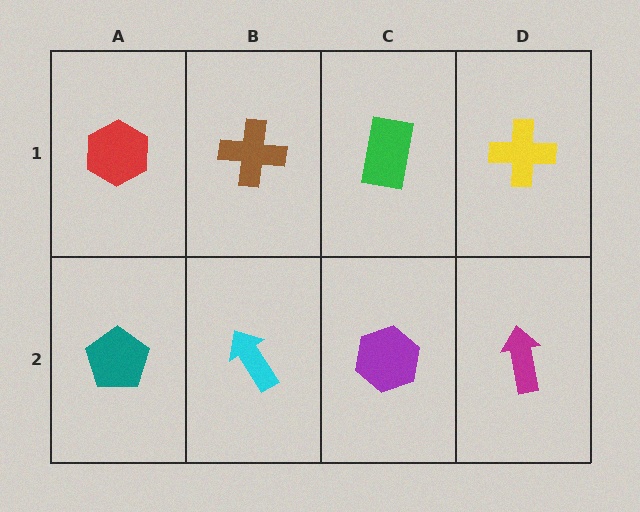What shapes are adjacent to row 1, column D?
A magenta arrow (row 2, column D), a green rectangle (row 1, column C).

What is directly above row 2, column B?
A brown cross.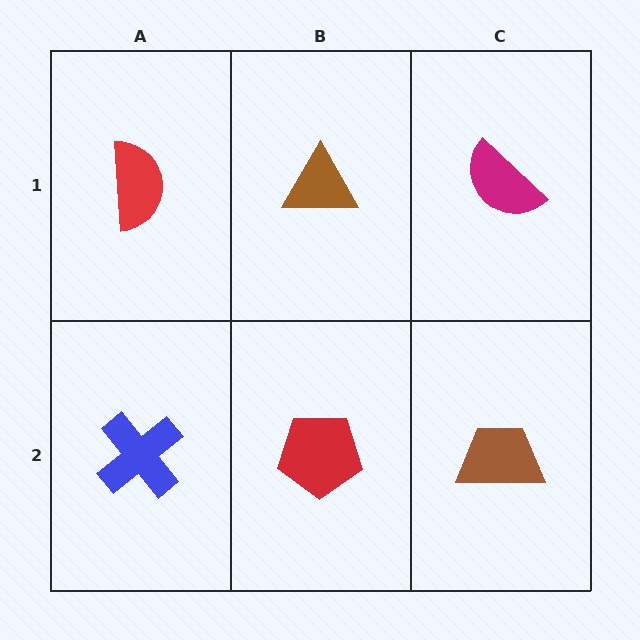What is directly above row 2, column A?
A red semicircle.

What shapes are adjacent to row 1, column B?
A red pentagon (row 2, column B), a red semicircle (row 1, column A), a magenta semicircle (row 1, column C).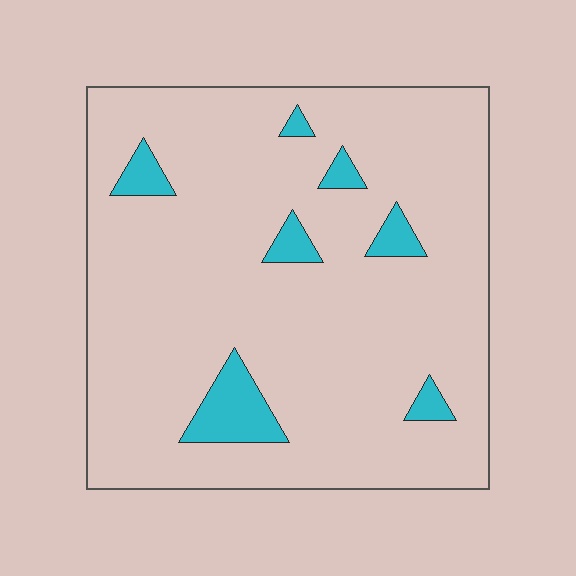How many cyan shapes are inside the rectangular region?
7.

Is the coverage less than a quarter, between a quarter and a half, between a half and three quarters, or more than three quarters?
Less than a quarter.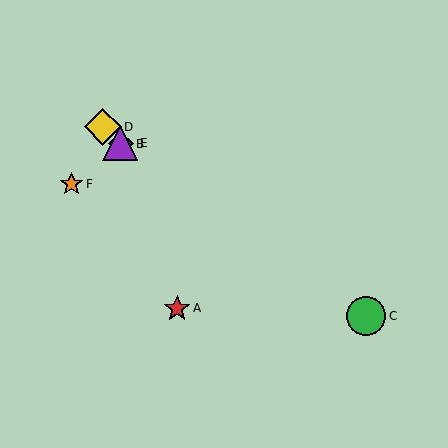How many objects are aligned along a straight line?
3 objects (B, D, E) are aligned along a straight line.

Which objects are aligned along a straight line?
Objects B, D, E are aligned along a straight line.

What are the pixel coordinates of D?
Object D is at (103, 127).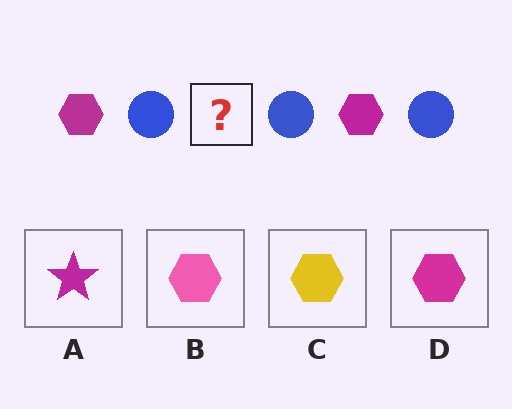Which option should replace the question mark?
Option D.